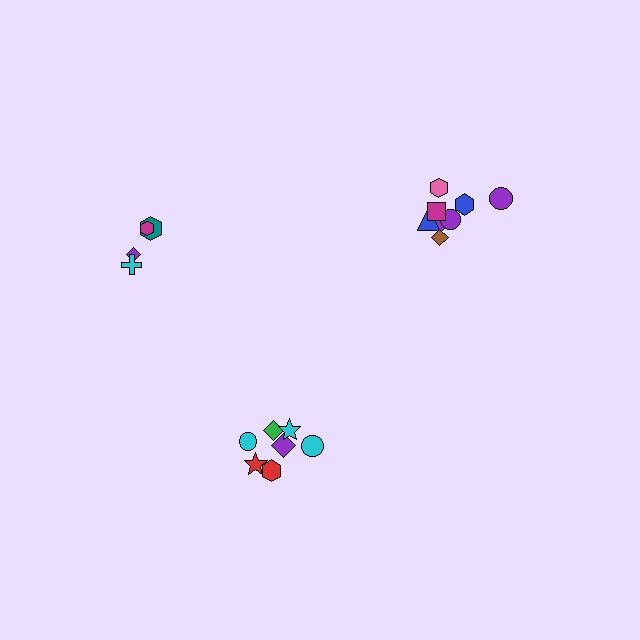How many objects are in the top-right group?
There are 8 objects.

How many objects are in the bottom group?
There are 7 objects.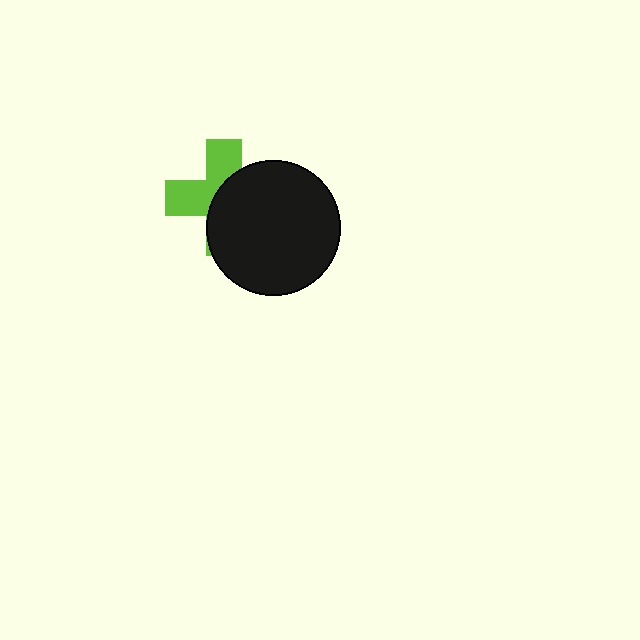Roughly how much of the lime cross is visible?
About half of it is visible (roughly 45%).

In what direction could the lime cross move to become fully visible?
The lime cross could move left. That would shift it out from behind the black circle entirely.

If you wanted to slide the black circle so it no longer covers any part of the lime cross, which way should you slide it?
Slide it right — that is the most direct way to separate the two shapes.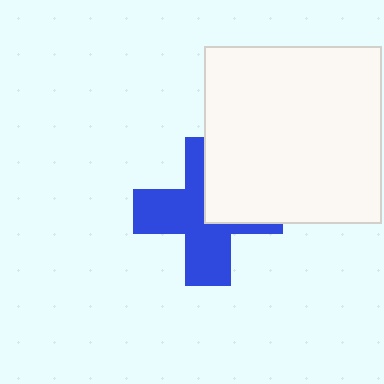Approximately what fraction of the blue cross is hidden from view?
Roughly 37% of the blue cross is hidden behind the white square.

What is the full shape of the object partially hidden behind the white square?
The partially hidden object is a blue cross.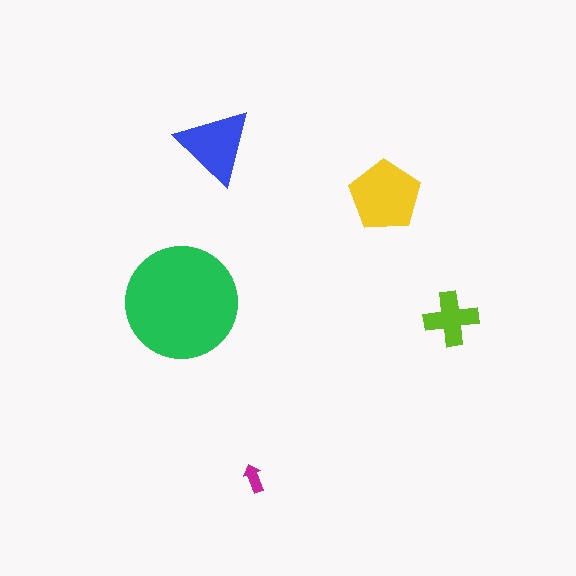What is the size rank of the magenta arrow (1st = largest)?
5th.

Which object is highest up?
The blue triangle is topmost.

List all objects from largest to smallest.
The green circle, the yellow pentagon, the blue triangle, the lime cross, the magenta arrow.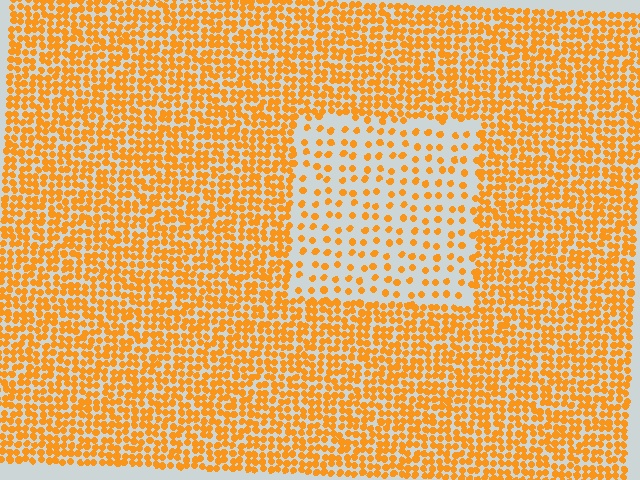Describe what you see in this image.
The image contains small orange elements arranged at two different densities. A rectangle-shaped region is visible where the elements are less densely packed than the surrounding area.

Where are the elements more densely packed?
The elements are more densely packed outside the rectangle boundary.